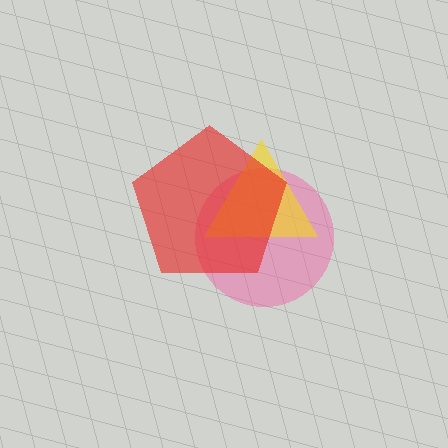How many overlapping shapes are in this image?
There are 3 overlapping shapes in the image.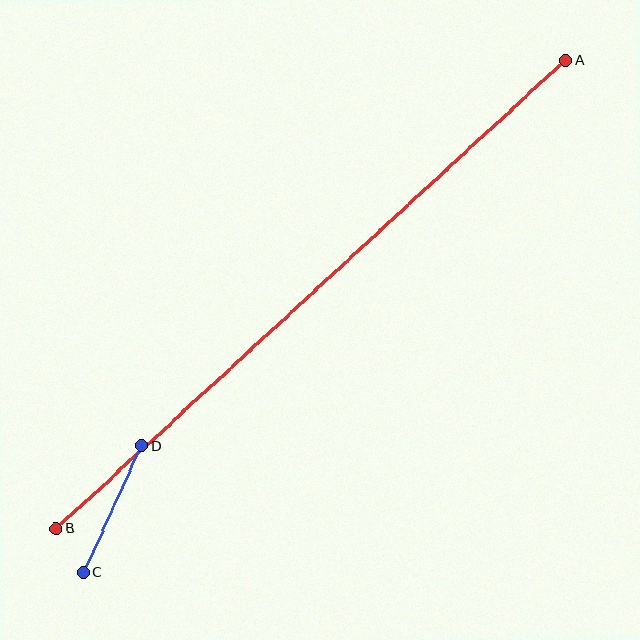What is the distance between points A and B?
The distance is approximately 692 pixels.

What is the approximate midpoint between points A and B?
The midpoint is at approximately (311, 294) pixels.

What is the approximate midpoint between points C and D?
The midpoint is at approximately (113, 509) pixels.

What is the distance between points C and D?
The distance is approximately 139 pixels.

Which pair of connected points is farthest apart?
Points A and B are farthest apart.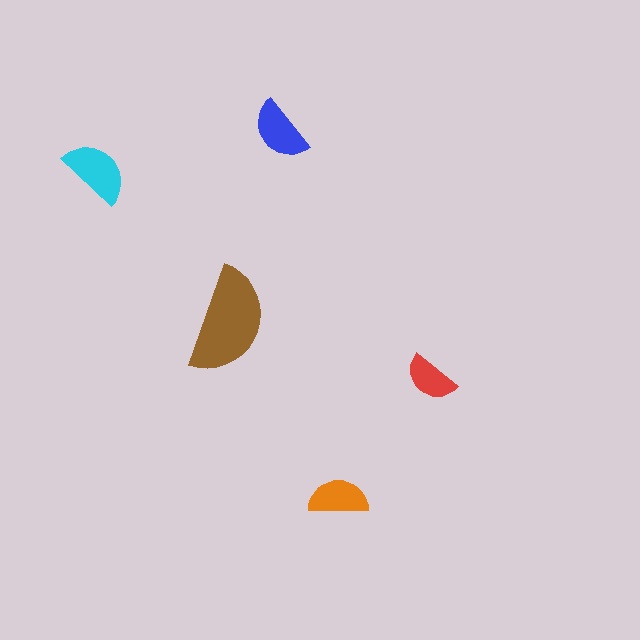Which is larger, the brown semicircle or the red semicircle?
The brown one.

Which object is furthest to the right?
The red semicircle is rightmost.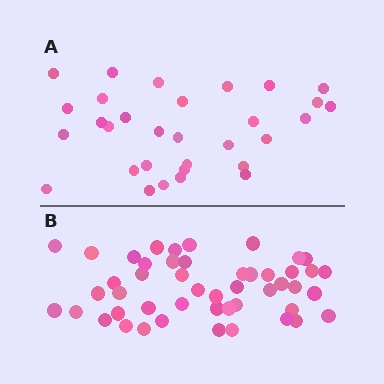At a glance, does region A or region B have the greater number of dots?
Region B (the bottom region) has more dots.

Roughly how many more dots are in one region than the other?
Region B has approximately 15 more dots than region A.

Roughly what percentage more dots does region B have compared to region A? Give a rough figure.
About 55% more.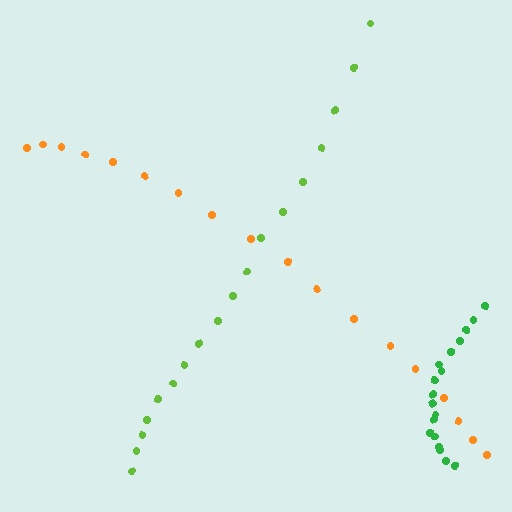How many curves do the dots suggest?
There are 3 distinct paths.